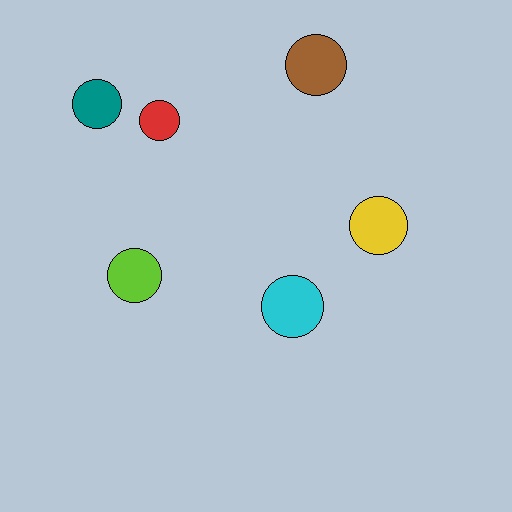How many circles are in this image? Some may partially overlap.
There are 6 circles.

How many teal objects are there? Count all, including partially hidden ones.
There is 1 teal object.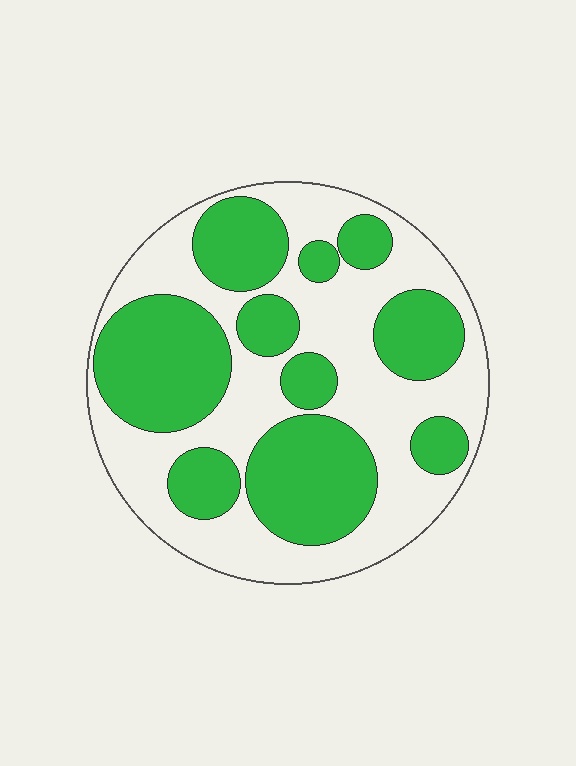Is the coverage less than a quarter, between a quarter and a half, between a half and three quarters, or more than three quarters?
Between a quarter and a half.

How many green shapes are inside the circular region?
10.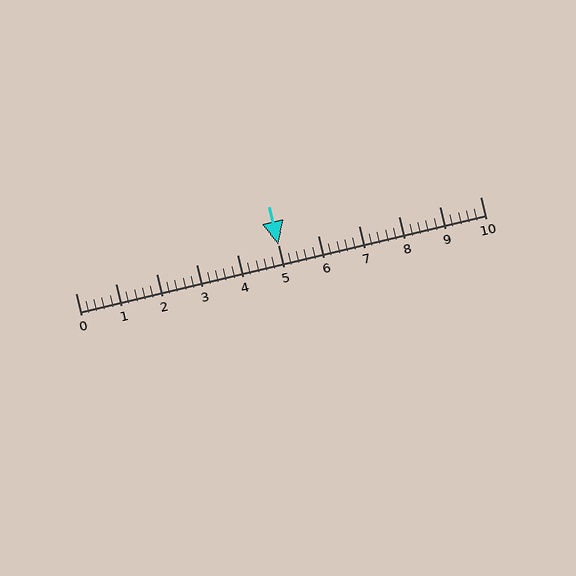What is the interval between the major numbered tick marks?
The major tick marks are spaced 1 units apart.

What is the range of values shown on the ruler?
The ruler shows values from 0 to 10.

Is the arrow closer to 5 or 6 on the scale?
The arrow is closer to 5.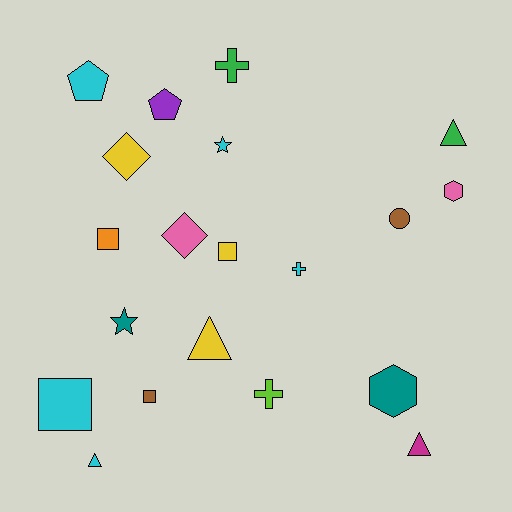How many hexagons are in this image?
There are 2 hexagons.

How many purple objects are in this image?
There is 1 purple object.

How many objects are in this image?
There are 20 objects.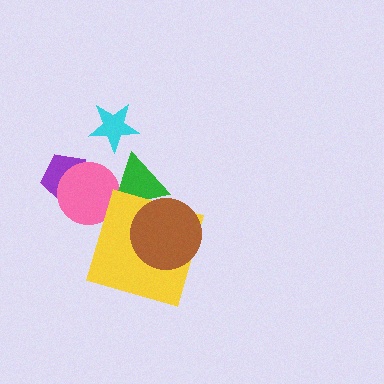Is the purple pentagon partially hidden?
Yes, it is partially covered by another shape.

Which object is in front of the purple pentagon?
The pink circle is in front of the purple pentagon.